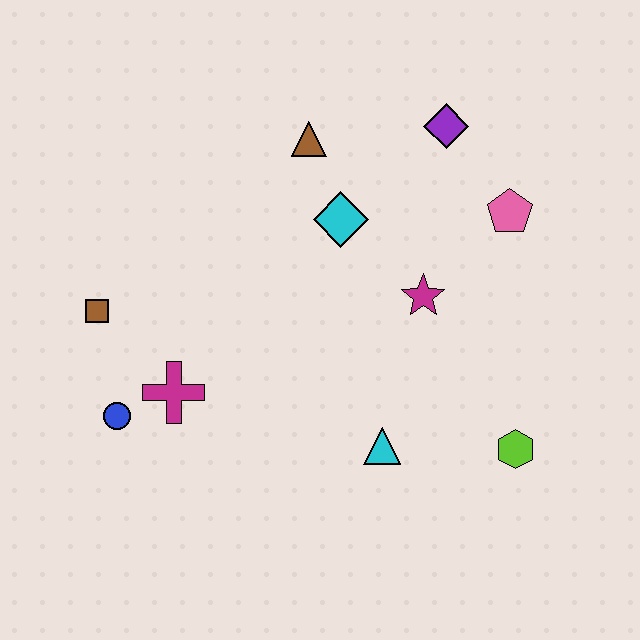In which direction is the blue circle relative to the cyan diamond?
The blue circle is to the left of the cyan diamond.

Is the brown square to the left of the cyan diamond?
Yes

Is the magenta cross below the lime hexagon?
No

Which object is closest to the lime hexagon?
The cyan triangle is closest to the lime hexagon.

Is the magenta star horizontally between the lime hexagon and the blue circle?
Yes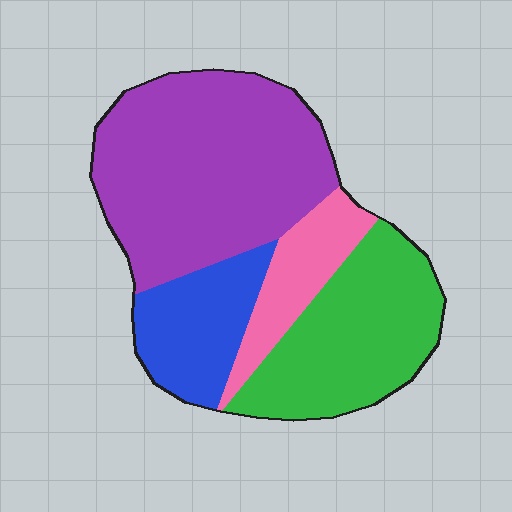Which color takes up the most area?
Purple, at roughly 45%.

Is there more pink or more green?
Green.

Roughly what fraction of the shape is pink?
Pink covers roughly 10% of the shape.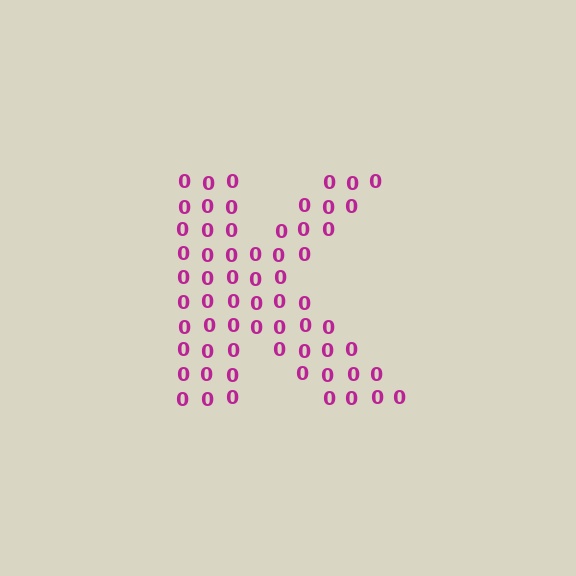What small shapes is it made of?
It is made of small digit 0's.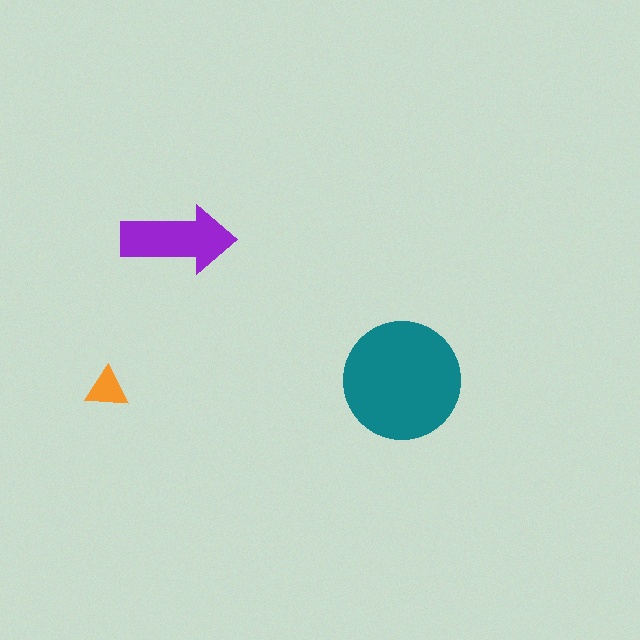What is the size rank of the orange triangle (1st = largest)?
3rd.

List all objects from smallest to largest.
The orange triangle, the purple arrow, the teal circle.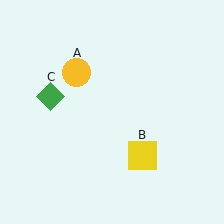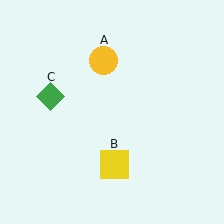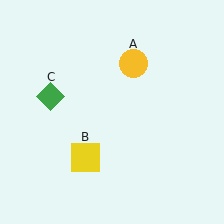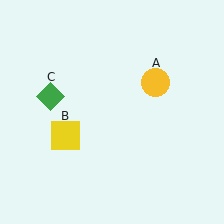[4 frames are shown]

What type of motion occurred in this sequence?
The yellow circle (object A), yellow square (object B) rotated clockwise around the center of the scene.